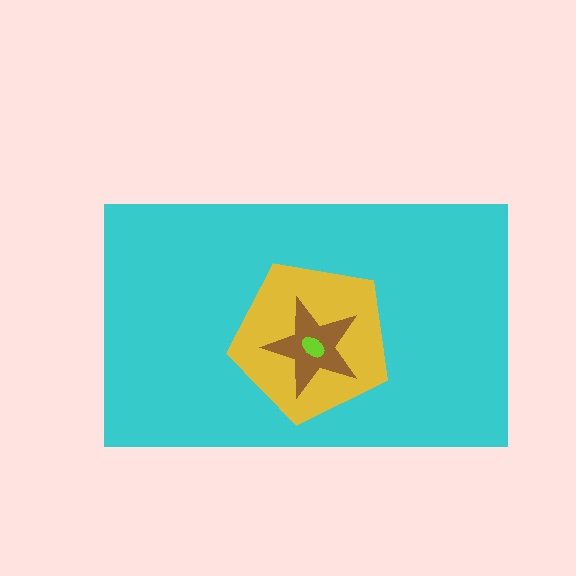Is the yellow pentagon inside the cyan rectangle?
Yes.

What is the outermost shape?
The cyan rectangle.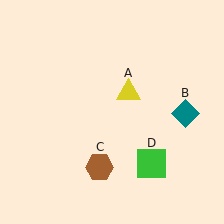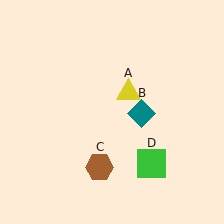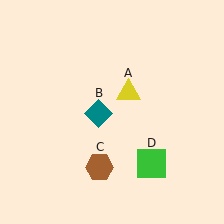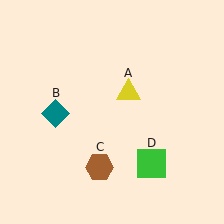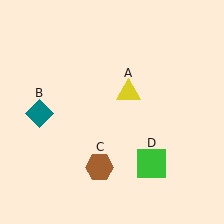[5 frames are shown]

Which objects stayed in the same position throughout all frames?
Yellow triangle (object A) and brown hexagon (object C) and green square (object D) remained stationary.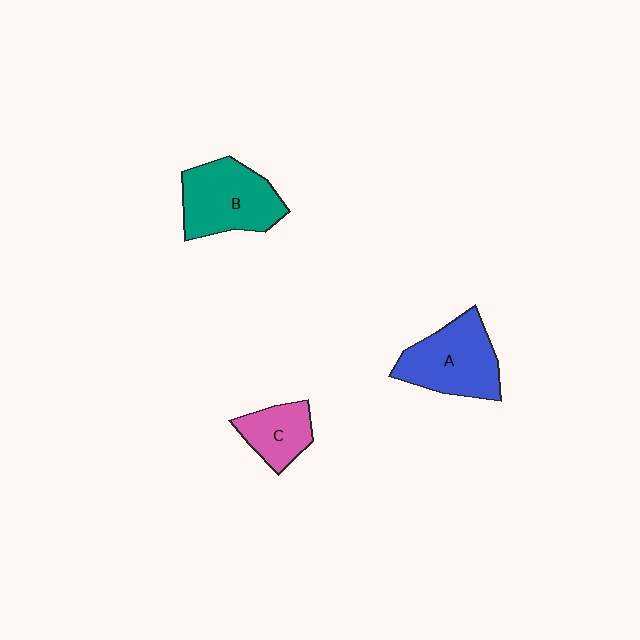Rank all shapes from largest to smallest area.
From largest to smallest: B (teal), A (blue), C (pink).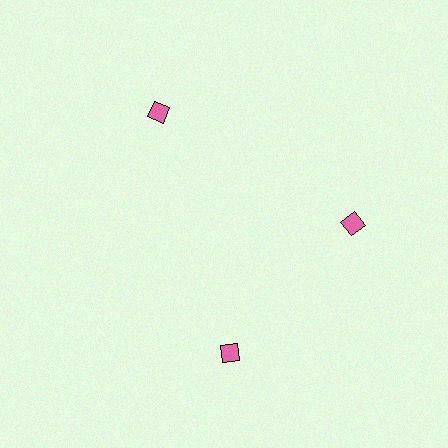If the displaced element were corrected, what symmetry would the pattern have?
It would have 3-fold rotational symmetry — the pattern would map onto itself every 120 degrees.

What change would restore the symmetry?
The symmetry would be restored by rotating it back into even spacing with its neighbors so that all 3 diamonds sit at equal angles and equal distance from the center.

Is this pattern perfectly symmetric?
No. The 3 pink diamonds are arranged in a ring, but one element near the 7 o'clock position is rotated out of alignment along the ring, breaking the 3-fold rotational symmetry.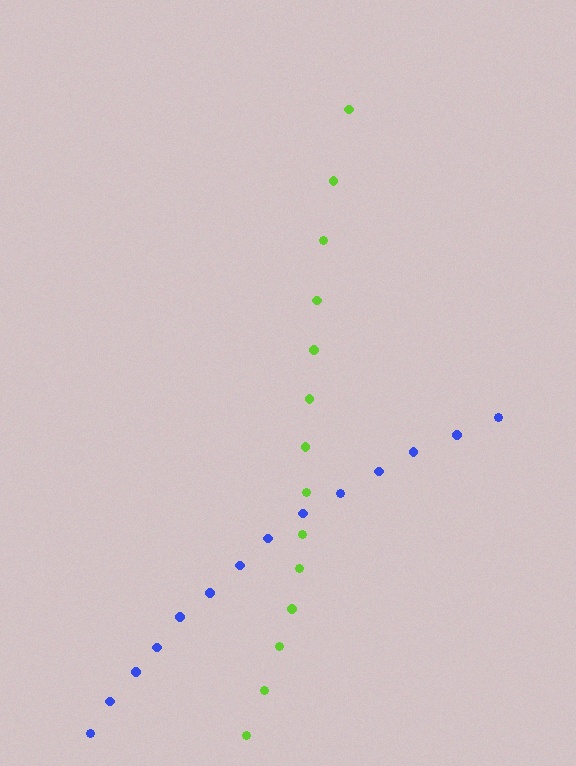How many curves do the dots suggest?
There are 2 distinct paths.